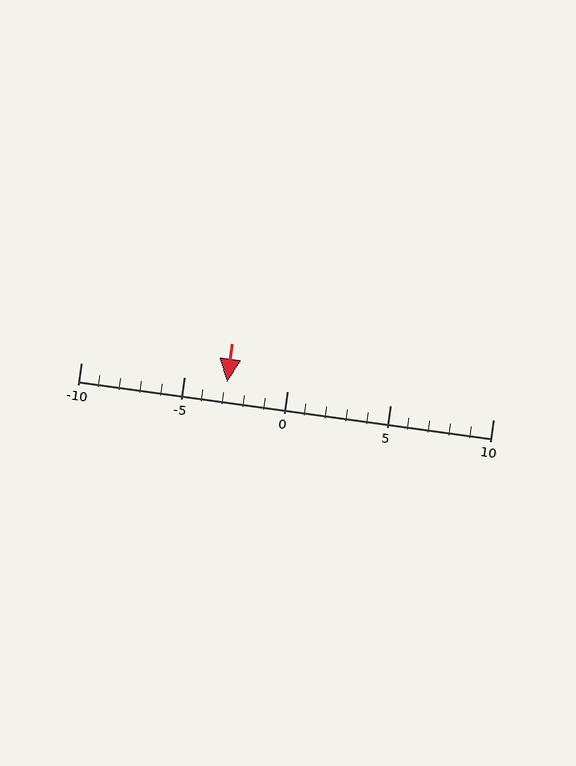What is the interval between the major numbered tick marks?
The major tick marks are spaced 5 units apart.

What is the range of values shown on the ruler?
The ruler shows values from -10 to 10.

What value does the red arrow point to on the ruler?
The red arrow points to approximately -3.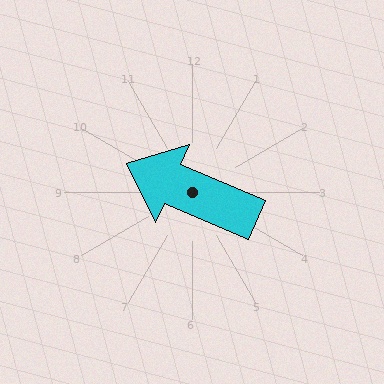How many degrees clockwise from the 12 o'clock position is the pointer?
Approximately 293 degrees.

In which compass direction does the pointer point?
Northwest.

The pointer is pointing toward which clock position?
Roughly 10 o'clock.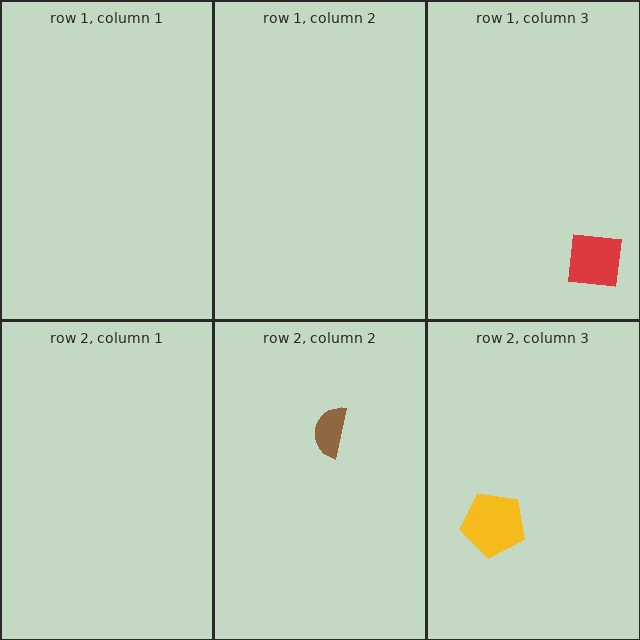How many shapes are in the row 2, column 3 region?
1.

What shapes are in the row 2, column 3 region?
The yellow pentagon.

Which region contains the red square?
The row 1, column 3 region.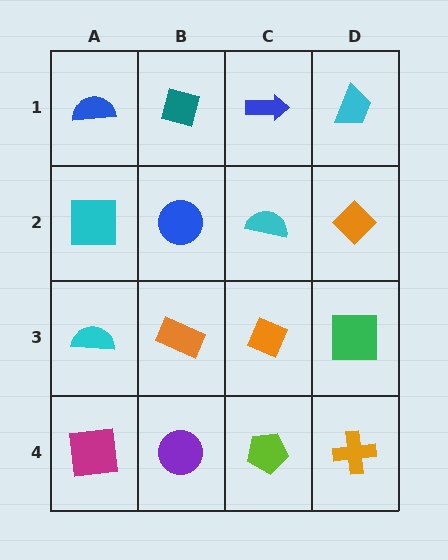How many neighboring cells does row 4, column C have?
3.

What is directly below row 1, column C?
A cyan semicircle.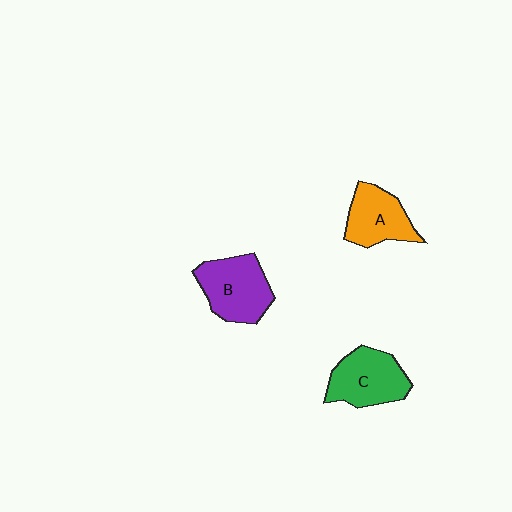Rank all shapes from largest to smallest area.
From largest to smallest: B (purple), C (green), A (orange).